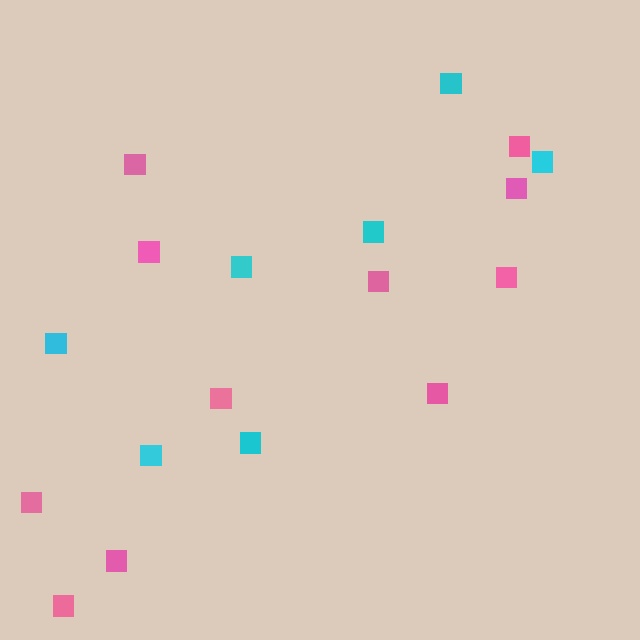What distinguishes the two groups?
There are 2 groups: one group of pink squares (11) and one group of cyan squares (7).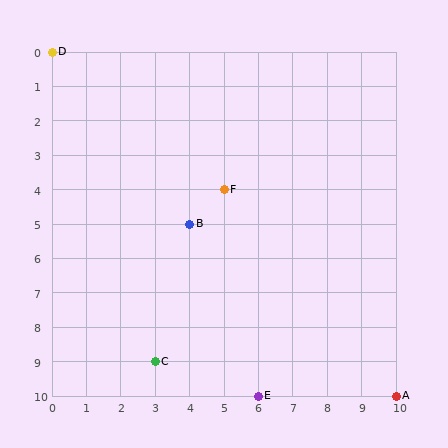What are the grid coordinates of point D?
Point D is at grid coordinates (0, 0).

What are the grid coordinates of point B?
Point B is at grid coordinates (4, 5).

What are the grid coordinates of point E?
Point E is at grid coordinates (6, 10).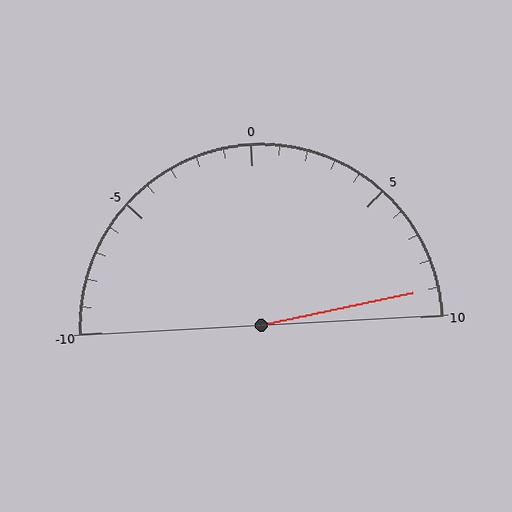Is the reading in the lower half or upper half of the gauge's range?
The reading is in the upper half of the range (-10 to 10).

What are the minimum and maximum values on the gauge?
The gauge ranges from -10 to 10.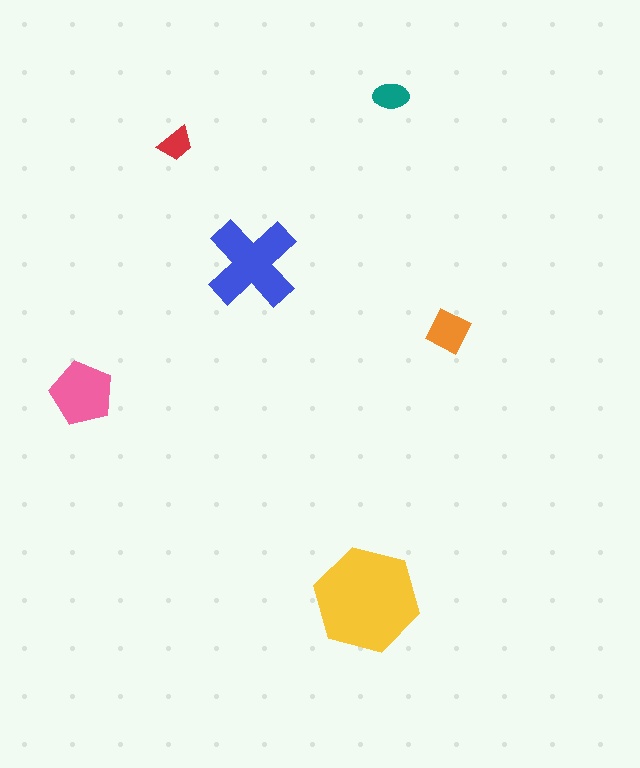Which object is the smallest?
The red trapezoid.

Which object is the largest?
The yellow hexagon.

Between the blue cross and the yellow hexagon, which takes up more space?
The yellow hexagon.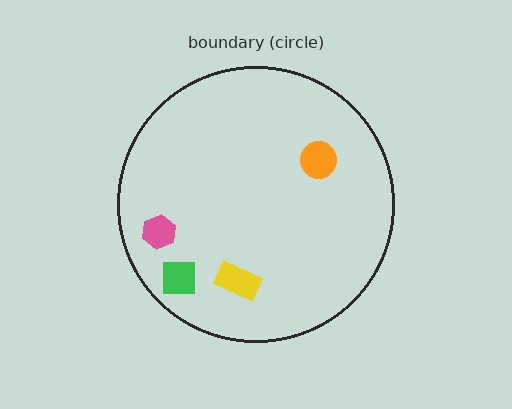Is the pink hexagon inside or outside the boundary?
Inside.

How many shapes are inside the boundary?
4 inside, 0 outside.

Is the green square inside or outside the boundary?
Inside.